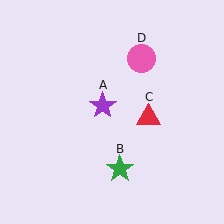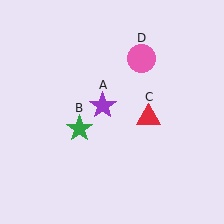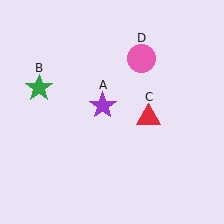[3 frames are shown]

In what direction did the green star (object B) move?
The green star (object B) moved up and to the left.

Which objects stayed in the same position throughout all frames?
Purple star (object A) and red triangle (object C) and pink circle (object D) remained stationary.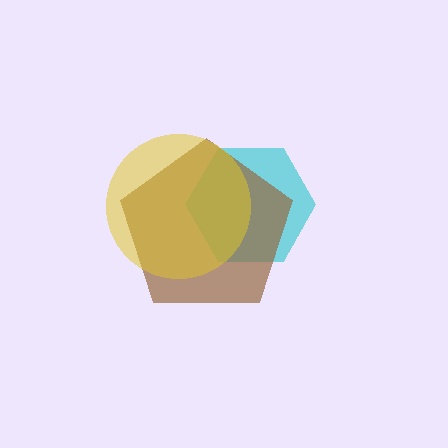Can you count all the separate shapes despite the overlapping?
Yes, there are 3 separate shapes.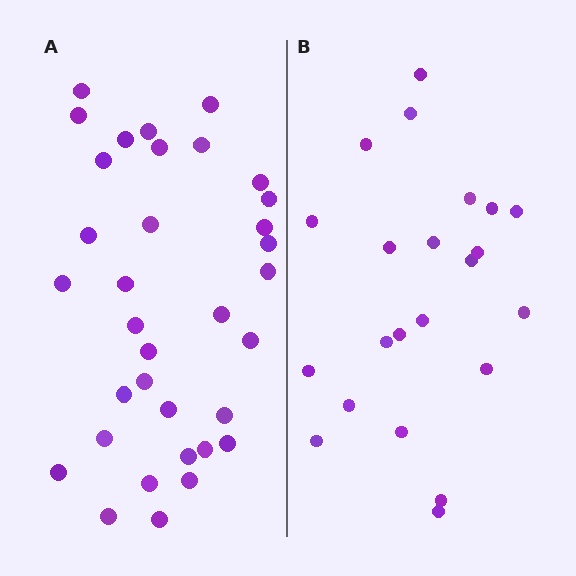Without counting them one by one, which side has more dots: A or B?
Region A (the left region) has more dots.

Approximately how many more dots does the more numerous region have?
Region A has roughly 12 or so more dots than region B.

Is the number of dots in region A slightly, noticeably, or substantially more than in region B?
Region A has substantially more. The ratio is roughly 1.5 to 1.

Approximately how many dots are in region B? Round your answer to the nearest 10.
About 20 dots. (The exact count is 22, which rounds to 20.)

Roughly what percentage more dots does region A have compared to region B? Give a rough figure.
About 55% more.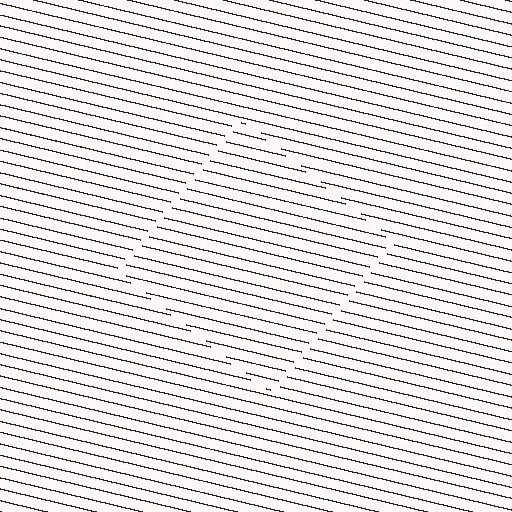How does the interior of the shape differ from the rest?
The interior of the shape contains the same grating, shifted by half a period — the contour is defined by the phase discontinuity where line-ends from the inner and outer gratings abut.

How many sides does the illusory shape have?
4 sides — the line-ends trace a square.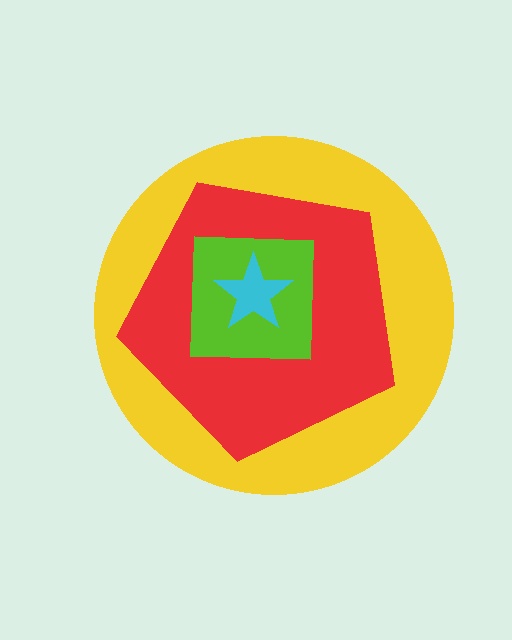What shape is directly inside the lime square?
The cyan star.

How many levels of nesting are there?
4.